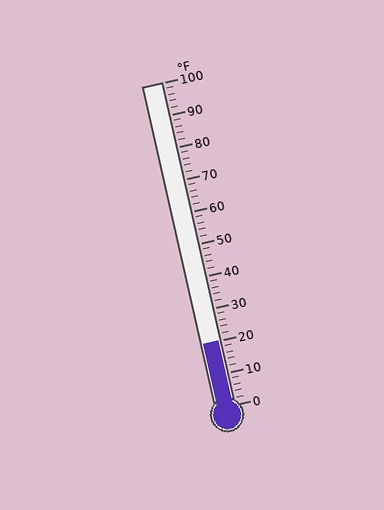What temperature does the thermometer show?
The thermometer shows approximately 20°F.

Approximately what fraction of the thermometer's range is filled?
The thermometer is filled to approximately 20% of its range.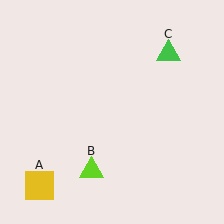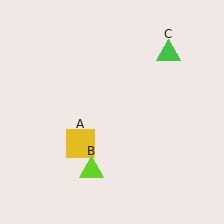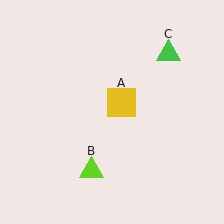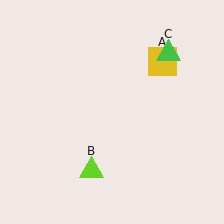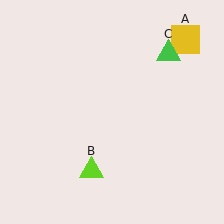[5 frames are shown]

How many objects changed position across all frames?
1 object changed position: yellow square (object A).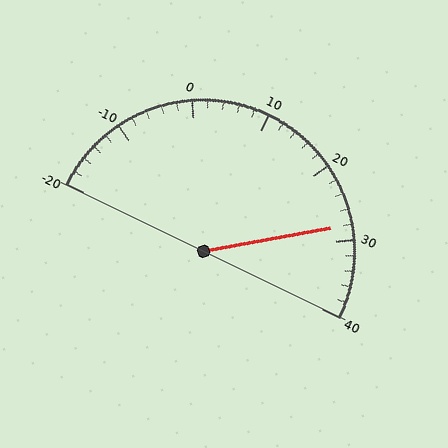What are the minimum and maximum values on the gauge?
The gauge ranges from -20 to 40.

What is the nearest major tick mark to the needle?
The nearest major tick mark is 30.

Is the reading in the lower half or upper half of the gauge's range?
The reading is in the upper half of the range (-20 to 40).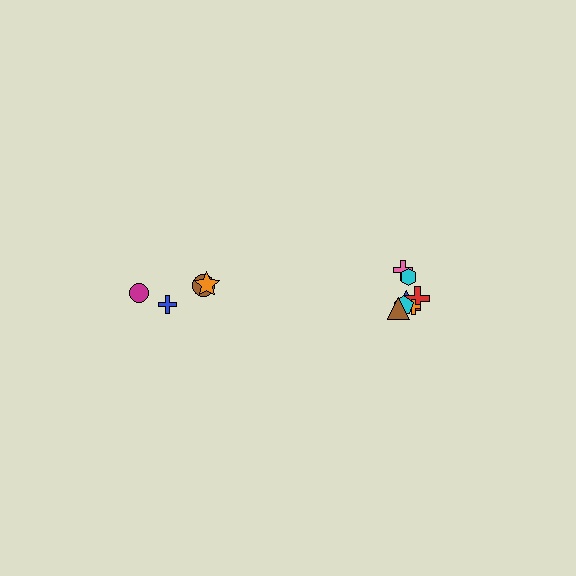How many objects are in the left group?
There are 4 objects.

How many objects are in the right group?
There are 7 objects.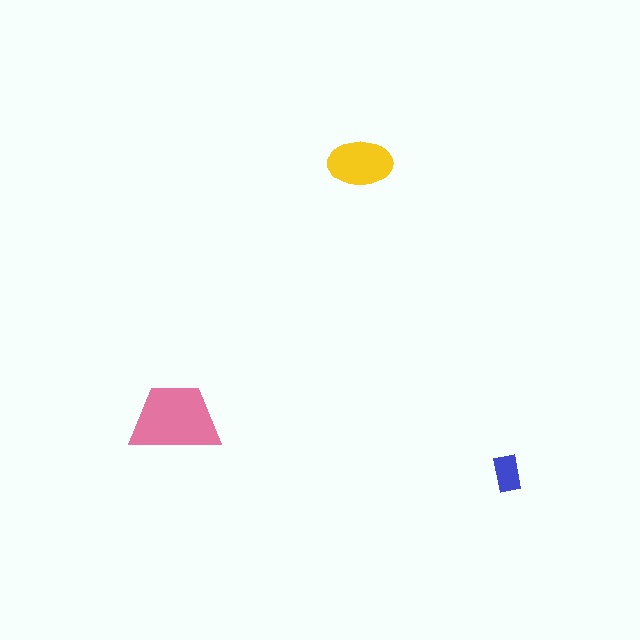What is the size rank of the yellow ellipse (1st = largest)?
2nd.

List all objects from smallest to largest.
The blue rectangle, the yellow ellipse, the pink trapezoid.